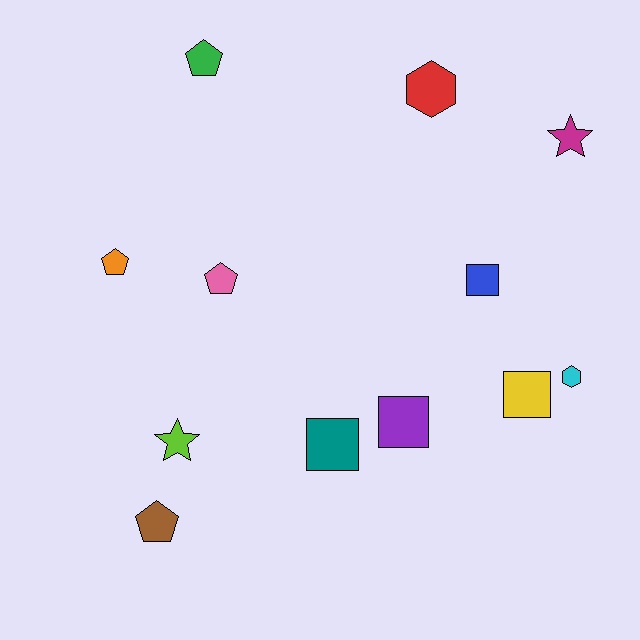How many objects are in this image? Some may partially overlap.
There are 12 objects.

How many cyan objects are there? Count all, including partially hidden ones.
There is 1 cyan object.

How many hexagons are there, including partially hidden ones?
There are 2 hexagons.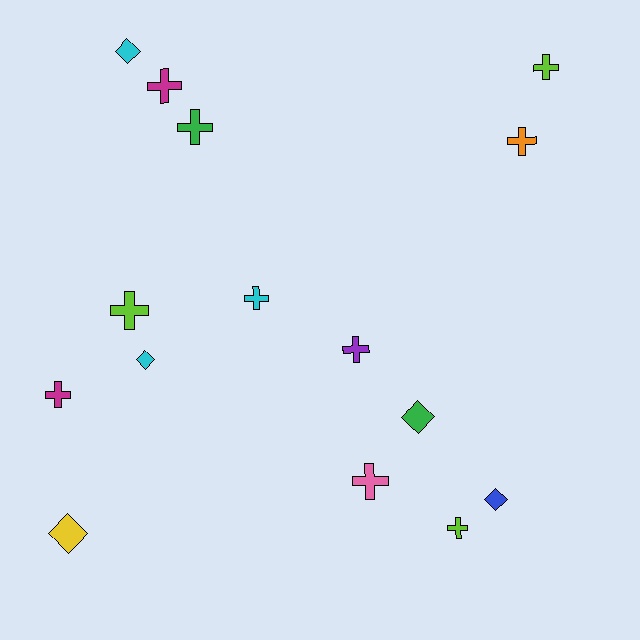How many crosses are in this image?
There are 10 crosses.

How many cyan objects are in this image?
There are 3 cyan objects.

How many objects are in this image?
There are 15 objects.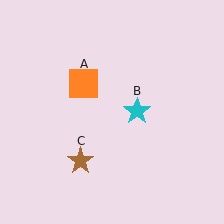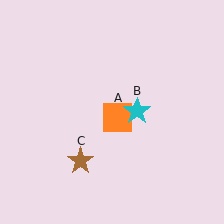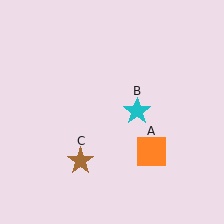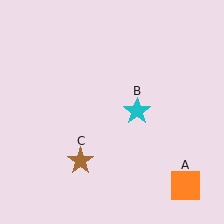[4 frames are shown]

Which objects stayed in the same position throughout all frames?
Cyan star (object B) and brown star (object C) remained stationary.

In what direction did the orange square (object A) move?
The orange square (object A) moved down and to the right.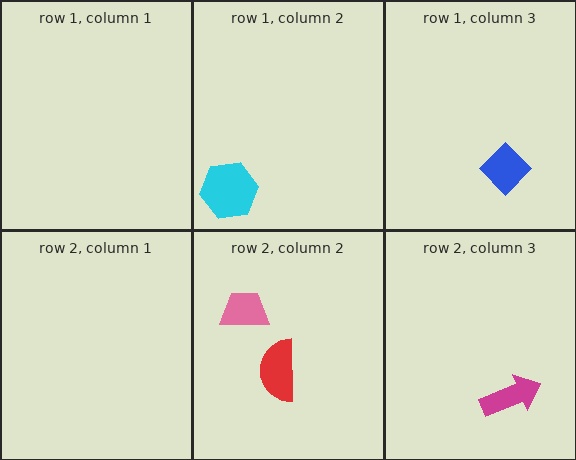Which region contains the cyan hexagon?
The row 1, column 2 region.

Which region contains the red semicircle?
The row 2, column 2 region.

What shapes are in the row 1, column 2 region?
The cyan hexagon.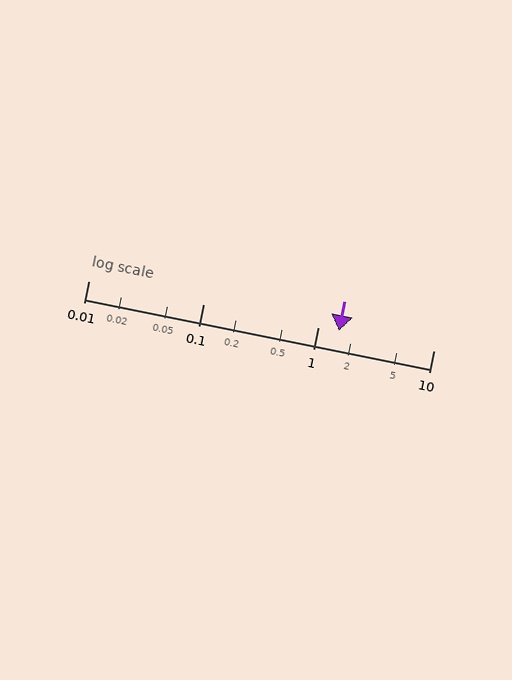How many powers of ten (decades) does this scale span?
The scale spans 3 decades, from 0.01 to 10.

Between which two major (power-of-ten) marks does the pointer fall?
The pointer is between 1 and 10.